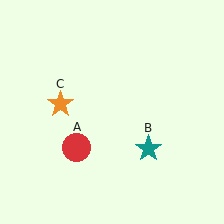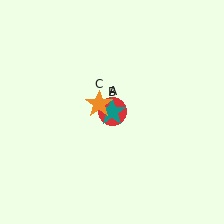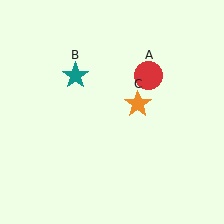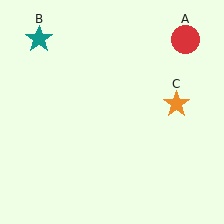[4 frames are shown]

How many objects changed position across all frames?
3 objects changed position: red circle (object A), teal star (object B), orange star (object C).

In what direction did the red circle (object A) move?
The red circle (object A) moved up and to the right.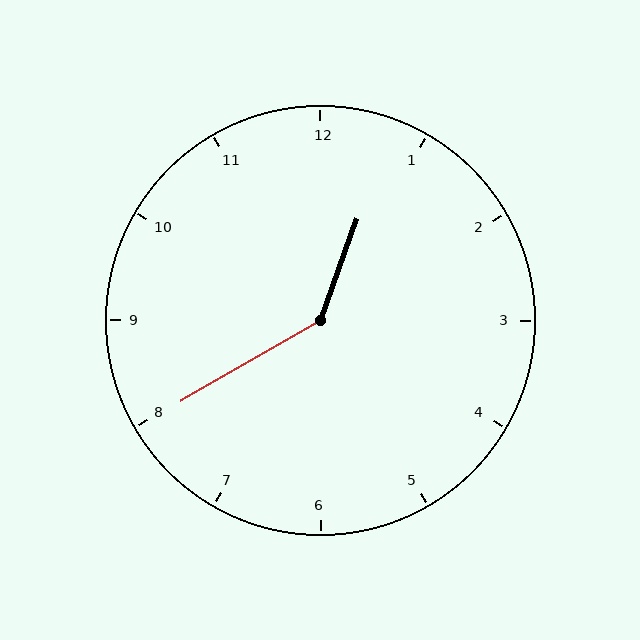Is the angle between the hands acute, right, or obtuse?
It is obtuse.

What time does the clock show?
12:40.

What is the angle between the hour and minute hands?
Approximately 140 degrees.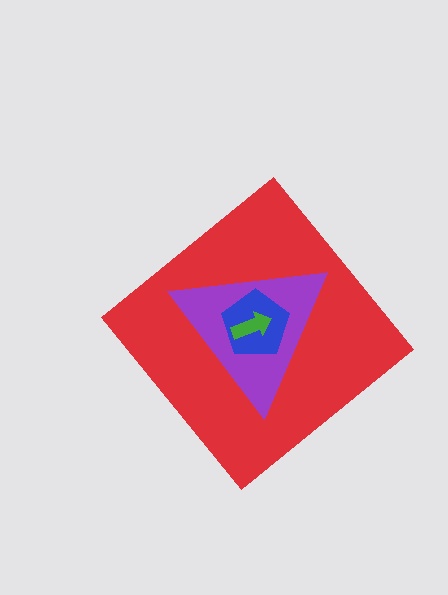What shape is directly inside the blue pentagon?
The green arrow.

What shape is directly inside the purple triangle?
The blue pentagon.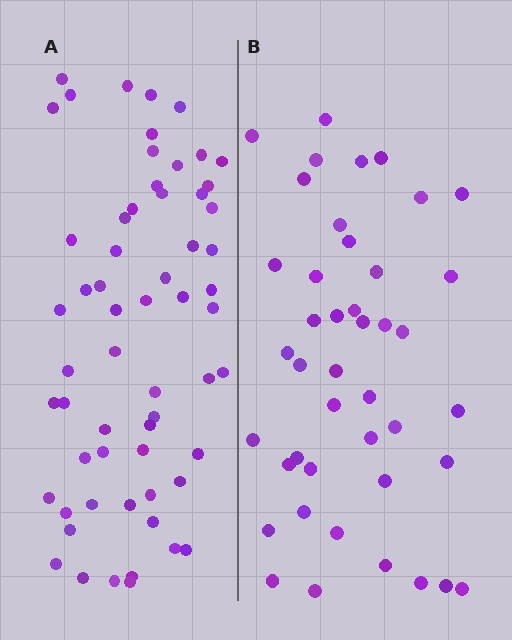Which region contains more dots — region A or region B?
Region A (the left region) has more dots.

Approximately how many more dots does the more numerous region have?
Region A has approximately 15 more dots than region B.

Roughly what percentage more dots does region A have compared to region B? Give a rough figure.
About 40% more.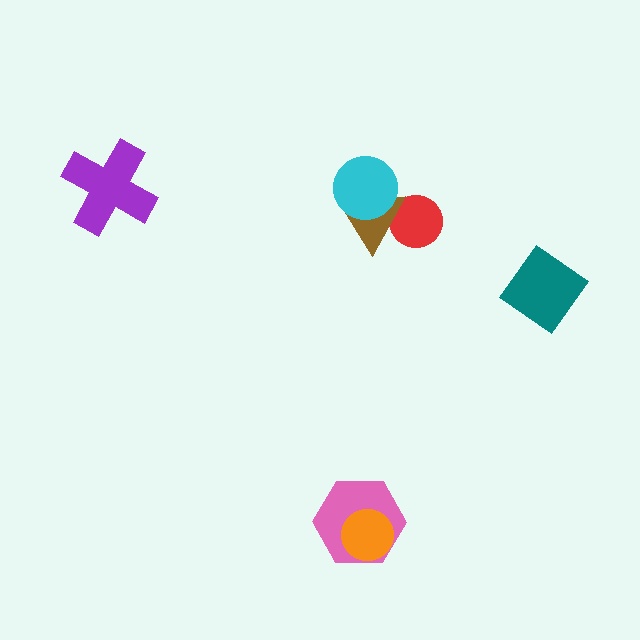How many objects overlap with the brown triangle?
2 objects overlap with the brown triangle.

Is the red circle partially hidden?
Yes, it is partially covered by another shape.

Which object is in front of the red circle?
The brown triangle is in front of the red circle.